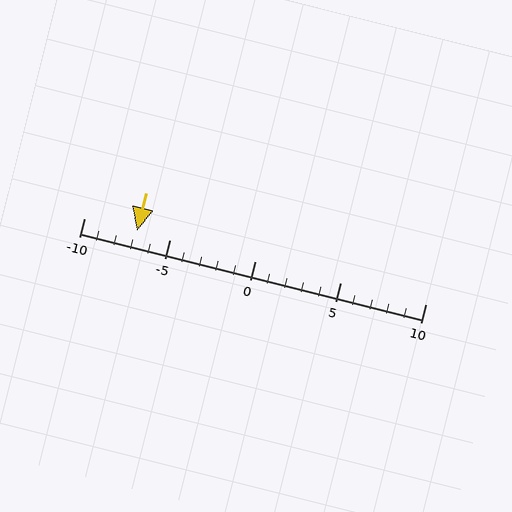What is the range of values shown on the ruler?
The ruler shows values from -10 to 10.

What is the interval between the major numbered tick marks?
The major tick marks are spaced 5 units apart.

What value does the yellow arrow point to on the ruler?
The yellow arrow points to approximately -7.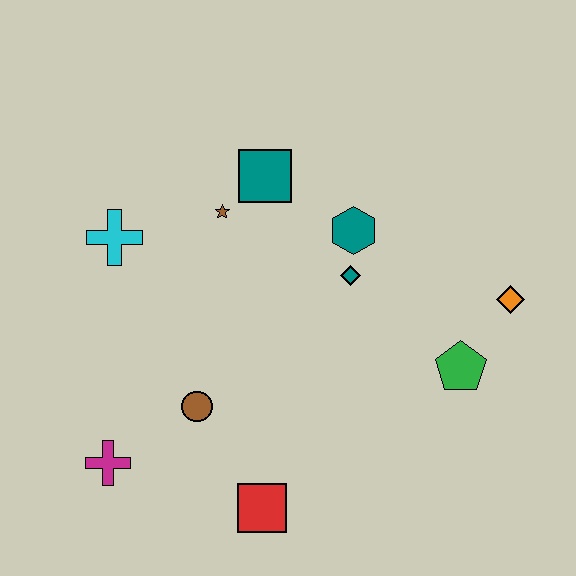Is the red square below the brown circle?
Yes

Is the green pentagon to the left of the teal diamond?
No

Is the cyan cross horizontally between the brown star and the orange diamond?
No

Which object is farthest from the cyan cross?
The orange diamond is farthest from the cyan cross.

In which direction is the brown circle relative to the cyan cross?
The brown circle is below the cyan cross.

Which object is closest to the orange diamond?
The green pentagon is closest to the orange diamond.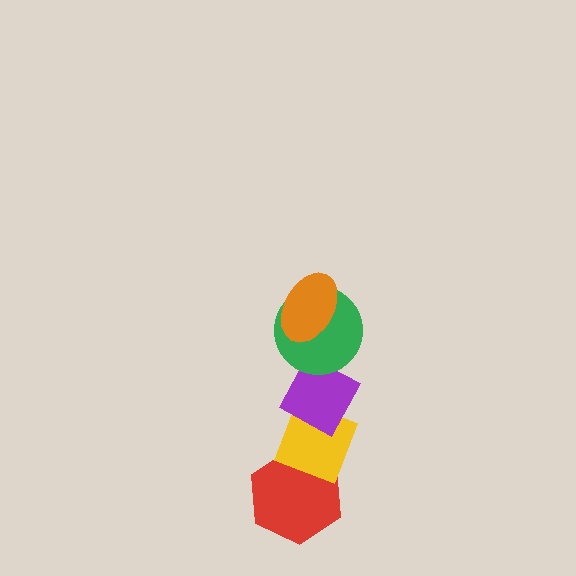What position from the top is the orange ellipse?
The orange ellipse is 1st from the top.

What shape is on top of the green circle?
The orange ellipse is on top of the green circle.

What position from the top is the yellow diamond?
The yellow diamond is 4th from the top.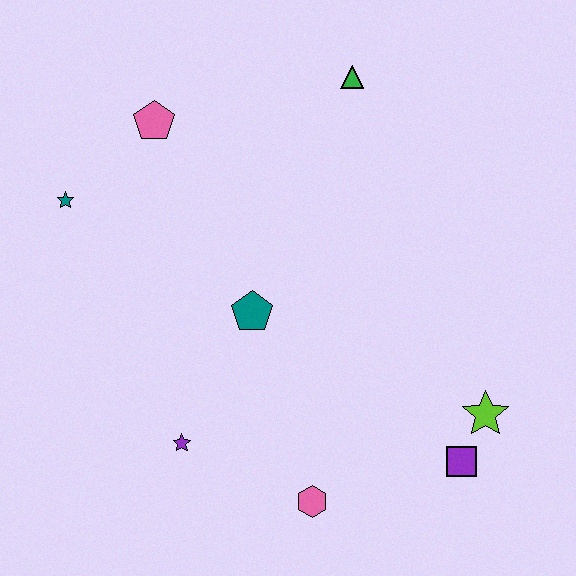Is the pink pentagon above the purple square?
Yes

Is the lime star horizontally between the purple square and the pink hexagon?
No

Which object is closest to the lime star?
The purple square is closest to the lime star.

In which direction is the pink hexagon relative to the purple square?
The pink hexagon is to the left of the purple square.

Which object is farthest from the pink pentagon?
The purple square is farthest from the pink pentagon.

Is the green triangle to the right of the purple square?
No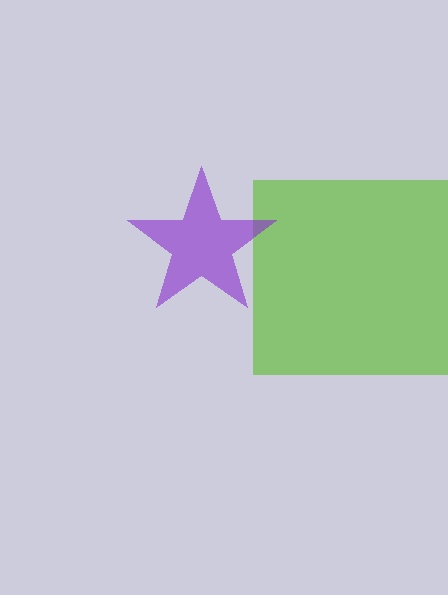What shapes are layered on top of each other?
The layered shapes are: a lime square, a purple star.